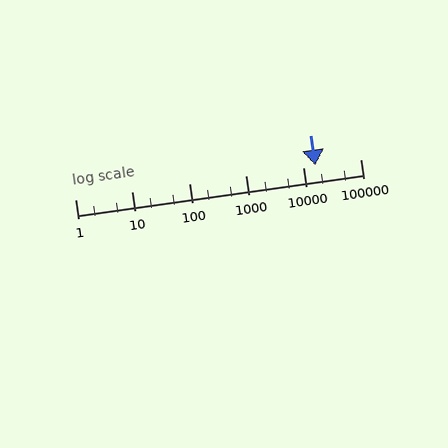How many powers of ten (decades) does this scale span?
The scale spans 5 decades, from 1 to 100000.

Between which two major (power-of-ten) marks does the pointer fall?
The pointer is between 10000 and 100000.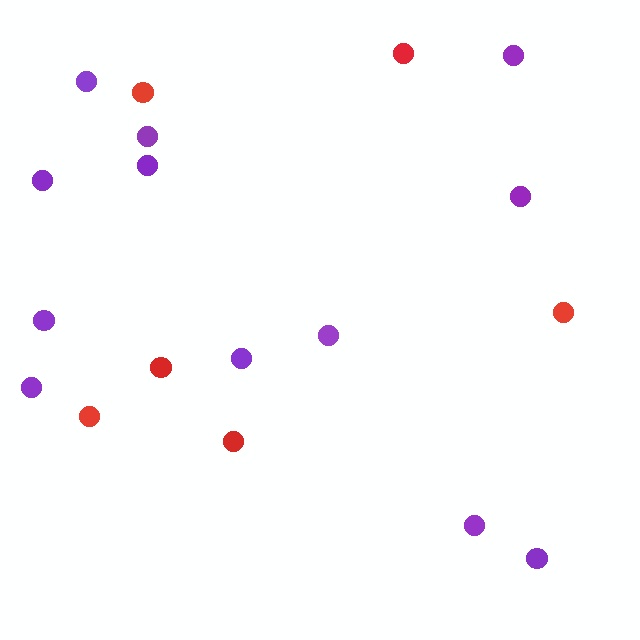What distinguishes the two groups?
There are 2 groups: one group of red circles (6) and one group of purple circles (12).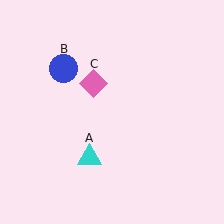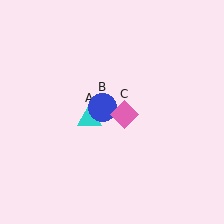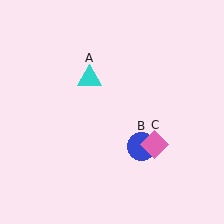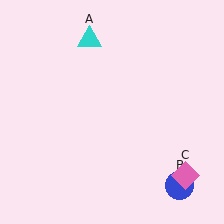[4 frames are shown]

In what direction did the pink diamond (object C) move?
The pink diamond (object C) moved down and to the right.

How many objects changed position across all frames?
3 objects changed position: cyan triangle (object A), blue circle (object B), pink diamond (object C).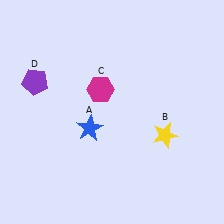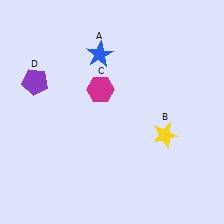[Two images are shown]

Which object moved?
The blue star (A) moved up.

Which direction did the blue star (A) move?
The blue star (A) moved up.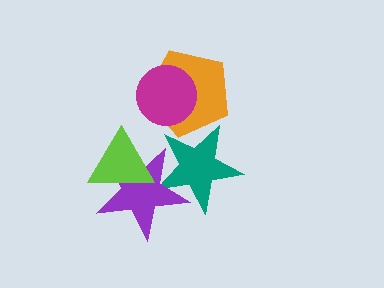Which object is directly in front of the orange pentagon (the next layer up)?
The magenta circle is directly in front of the orange pentagon.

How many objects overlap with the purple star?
2 objects overlap with the purple star.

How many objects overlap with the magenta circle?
1 object overlaps with the magenta circle.